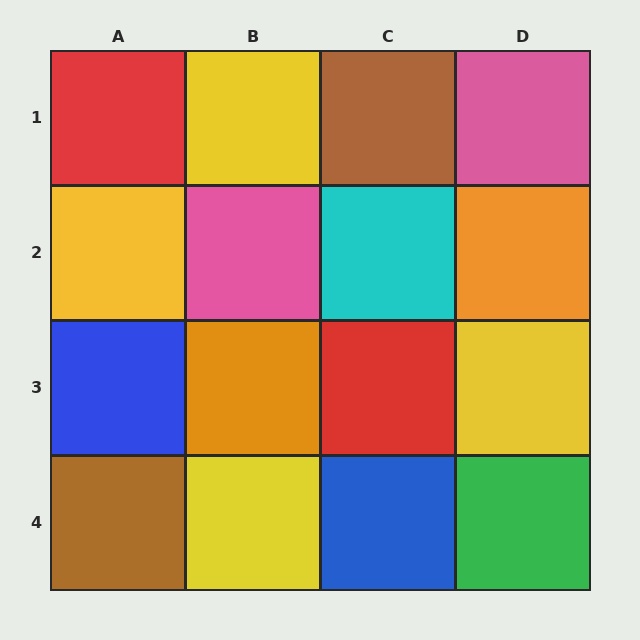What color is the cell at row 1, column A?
Red.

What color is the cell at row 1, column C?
Brown.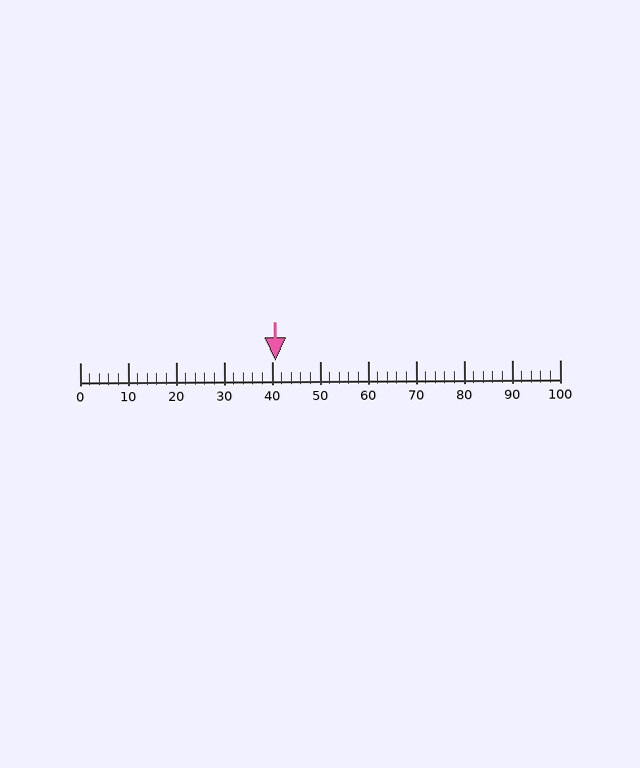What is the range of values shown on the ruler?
The ruler shows values from 0 to 100.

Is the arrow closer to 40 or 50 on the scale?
The arrow is closer to 40.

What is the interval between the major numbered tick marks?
The major tick marks are spaced 10 units apart.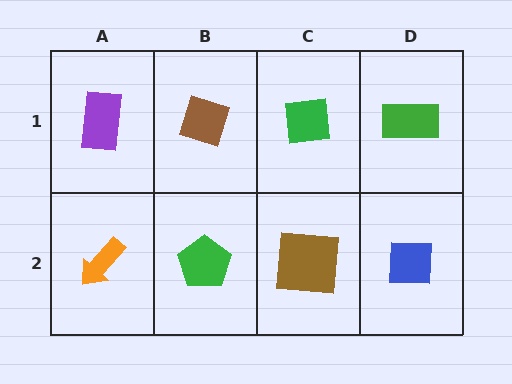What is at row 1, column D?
A green rectangle.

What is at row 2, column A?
An orange arrow.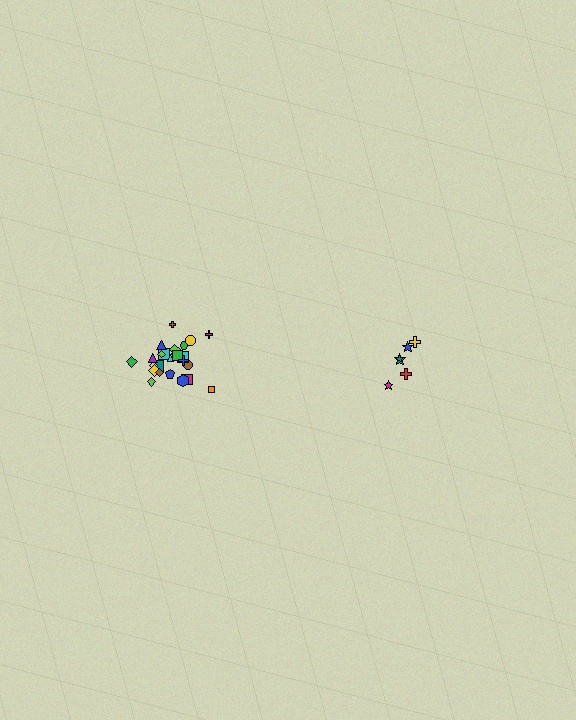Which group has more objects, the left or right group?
The left group.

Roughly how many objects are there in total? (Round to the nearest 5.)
Roughly 30 objects in total.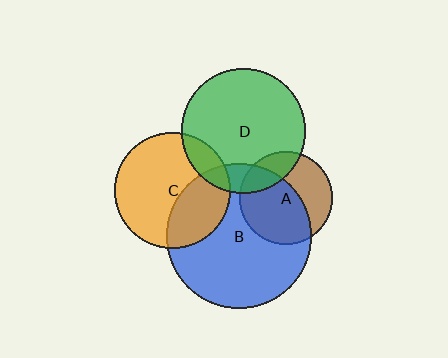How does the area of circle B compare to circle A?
Approximately 2.4 times.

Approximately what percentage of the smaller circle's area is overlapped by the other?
Approximately 60%.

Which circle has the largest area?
Circle B (blue).